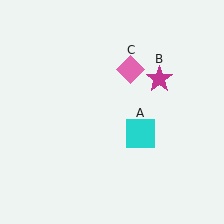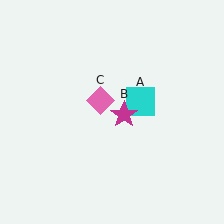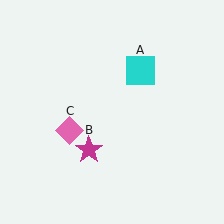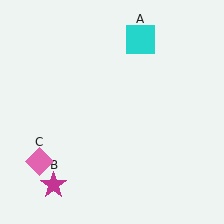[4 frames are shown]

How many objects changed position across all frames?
3 objects changed position: cyan square (object A), magenta star (object B), pink diamond (object C).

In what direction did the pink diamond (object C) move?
The pink diamond (object C) moved down and to the left.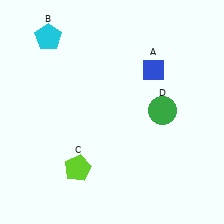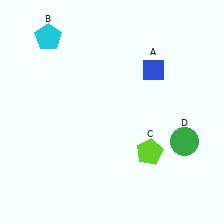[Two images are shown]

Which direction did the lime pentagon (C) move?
The lime pentagon (C) moved right.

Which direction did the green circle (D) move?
The green circle (D) moved down.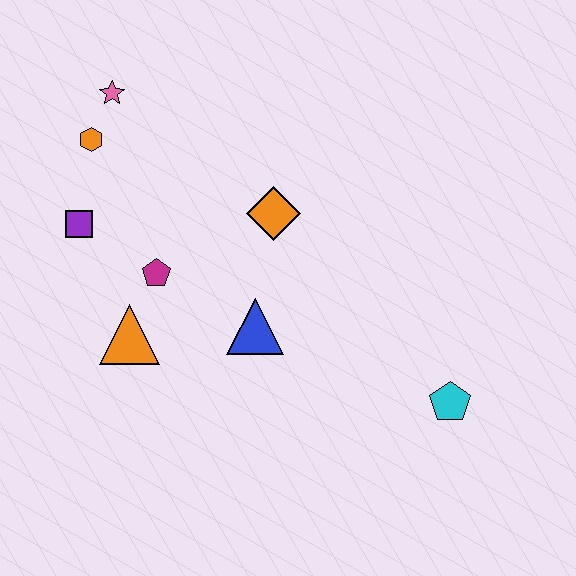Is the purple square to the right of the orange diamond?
No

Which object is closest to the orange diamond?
The blue triangle is closest to the orange diamond.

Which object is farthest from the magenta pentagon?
The cyan pentagon is farthest from the magenta pentagon.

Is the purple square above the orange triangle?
Yes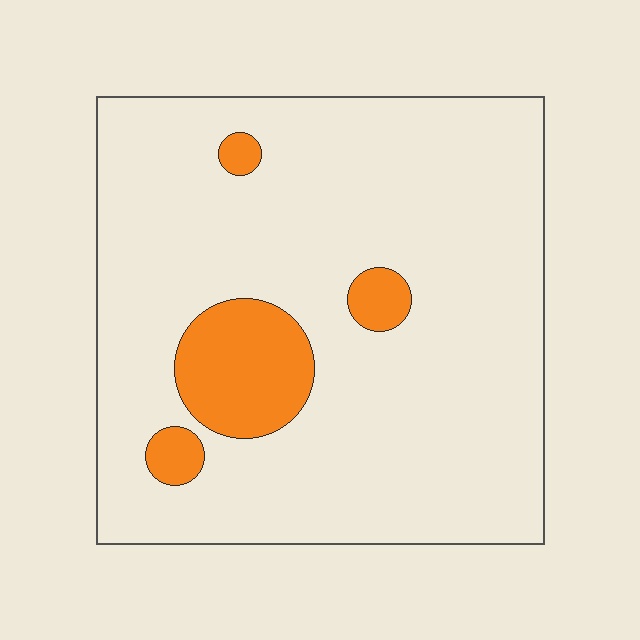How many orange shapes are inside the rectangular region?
4.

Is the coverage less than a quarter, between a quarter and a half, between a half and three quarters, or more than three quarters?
Less than a quarter.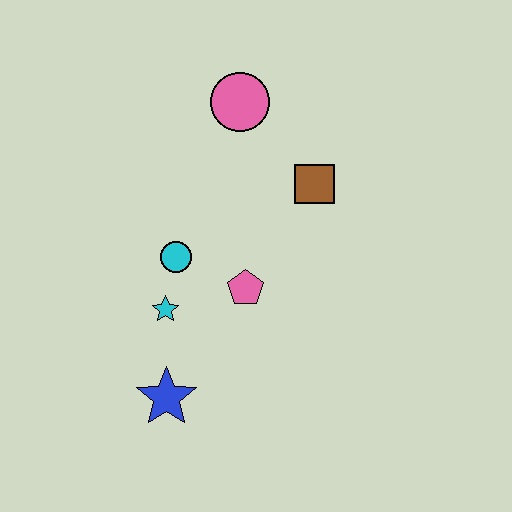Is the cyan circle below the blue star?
No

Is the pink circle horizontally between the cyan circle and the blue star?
No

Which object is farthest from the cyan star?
The pink circle is farthest from the cyan star.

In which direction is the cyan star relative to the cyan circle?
The cyan star is below the cyan circle.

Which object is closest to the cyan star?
The cyan circle is closest to the cyan star.